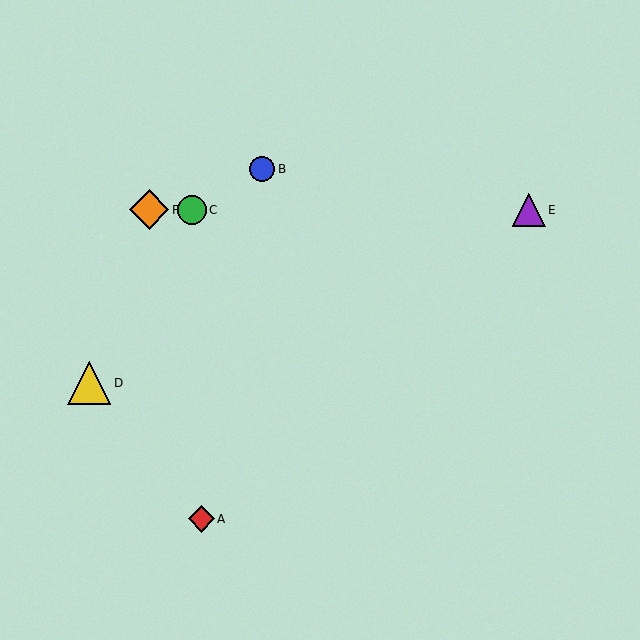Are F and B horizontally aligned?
No, F is at y≈210 and B is at y≈169.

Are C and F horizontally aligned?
Yes, both are at y≈210.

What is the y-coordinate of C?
Object C is at y≈210.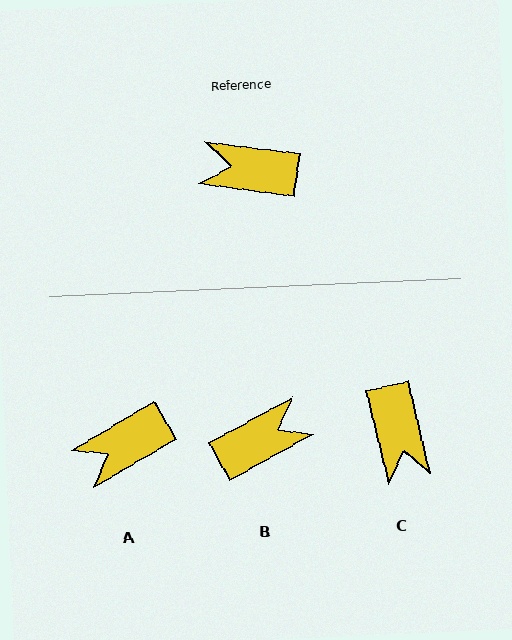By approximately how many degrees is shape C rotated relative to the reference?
Approximately 111 degrees counter-clockwise.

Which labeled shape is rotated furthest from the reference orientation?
B, about 144 degrees away.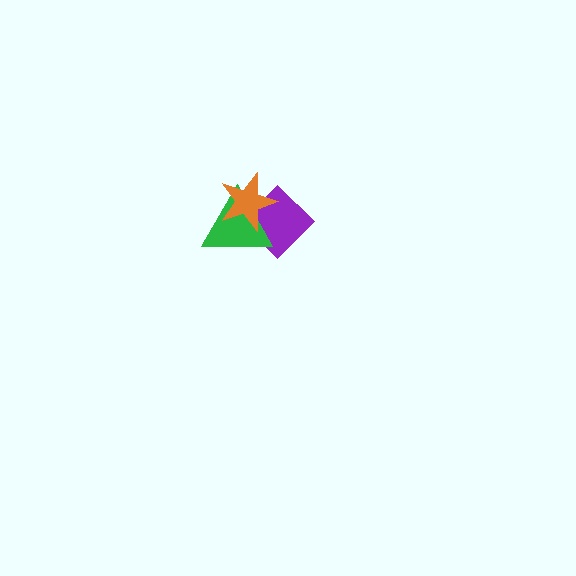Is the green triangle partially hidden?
Yes, it is partially covered by another shape.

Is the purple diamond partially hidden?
Yes, it is partially covered by another shape.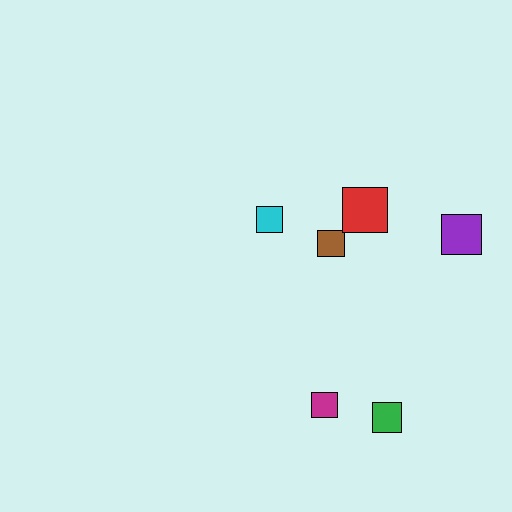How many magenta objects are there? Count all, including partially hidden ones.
There is 1 magenta object.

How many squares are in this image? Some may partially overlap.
There are 6 squares.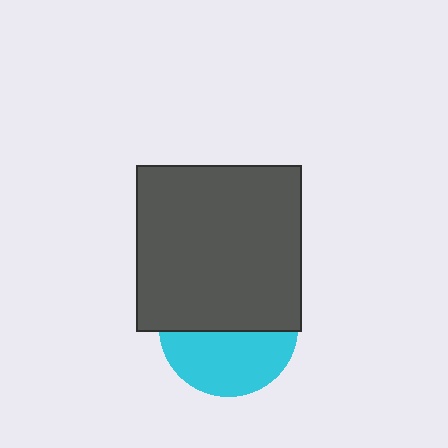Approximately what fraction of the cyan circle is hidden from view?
Roughly 54% of the cyan circle is hidden behind the dark gray square.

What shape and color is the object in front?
The object in front is a dark gray square.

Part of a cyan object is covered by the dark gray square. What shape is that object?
It is a circle.